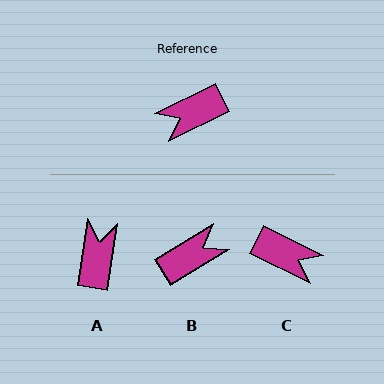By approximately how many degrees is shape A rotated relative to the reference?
Approximately 125 degrees clockwise.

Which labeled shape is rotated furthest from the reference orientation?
B, about 175 degrees away.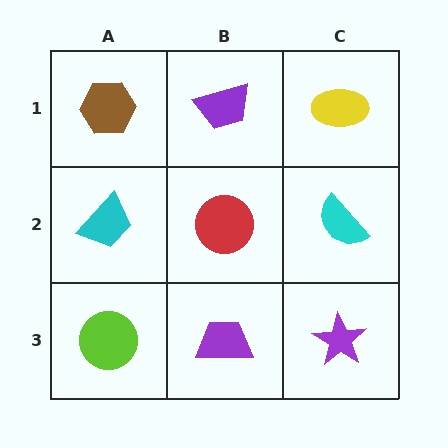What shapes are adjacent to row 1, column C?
A cyan semicircle (row 2, column C), a purple trapezoid (row 1, column B).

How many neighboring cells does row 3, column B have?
3.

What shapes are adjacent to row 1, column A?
A cyan trapezoid (row 2, column A), a purple trapezoid (row 1, column B).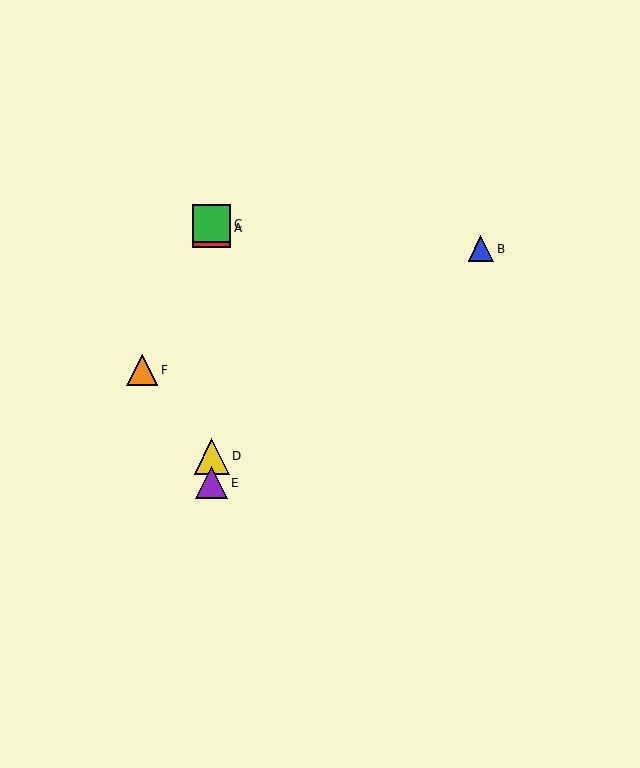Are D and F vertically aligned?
No, D is at x≈212 and F is at x≈142.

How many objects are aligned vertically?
4 objects (A, C, D, E) are aligned vertically.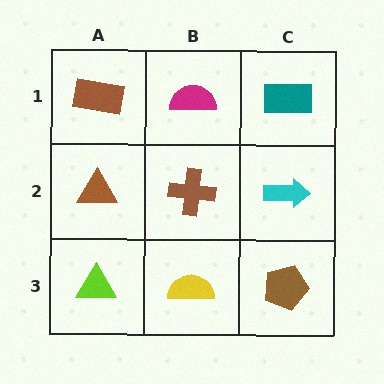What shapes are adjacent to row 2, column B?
A magenta semicircle (row 1, column B), a yellow semicircle (row 3, column B), a brown triangle (row 2, column A), a cyan arrow (row 2, column C).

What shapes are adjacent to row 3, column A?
A brown triangle (row 2, column A), a yellow semicircle (row 3, column B).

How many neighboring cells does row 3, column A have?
2.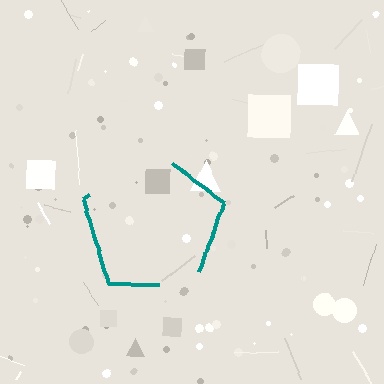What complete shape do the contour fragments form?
The contour fragments form a pentagon.